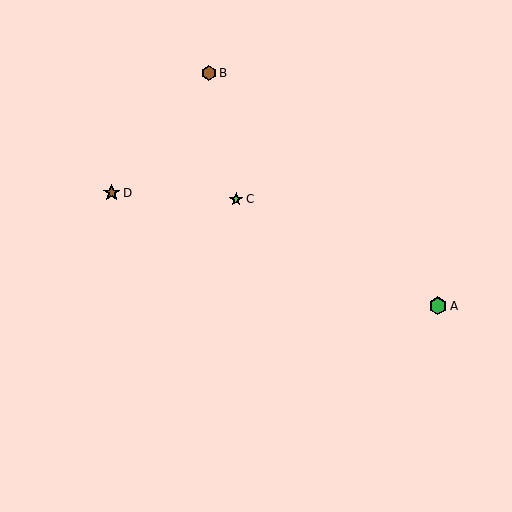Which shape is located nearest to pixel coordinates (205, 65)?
The brown hexagon (labeled B) at (209, 73) is nearest to that location.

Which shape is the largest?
The green hexagon (labeled A) is the largest.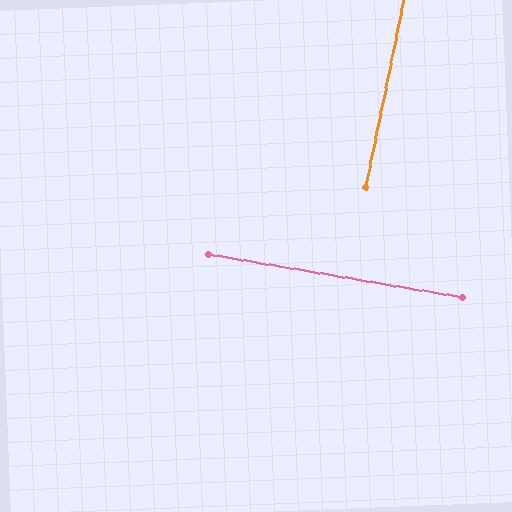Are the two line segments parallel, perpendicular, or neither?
Perpendicular — they meet at approximately 88°.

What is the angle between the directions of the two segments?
Approximately 88 degrees.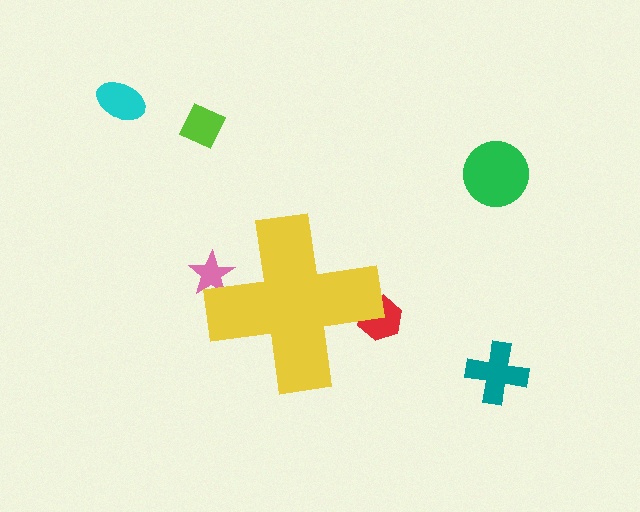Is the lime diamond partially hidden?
No, the lime diamond is fully visible.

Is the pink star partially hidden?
Yes, the pink star is partially hidden behind the yellow cross.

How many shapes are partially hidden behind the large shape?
2 shapes are partially hidden.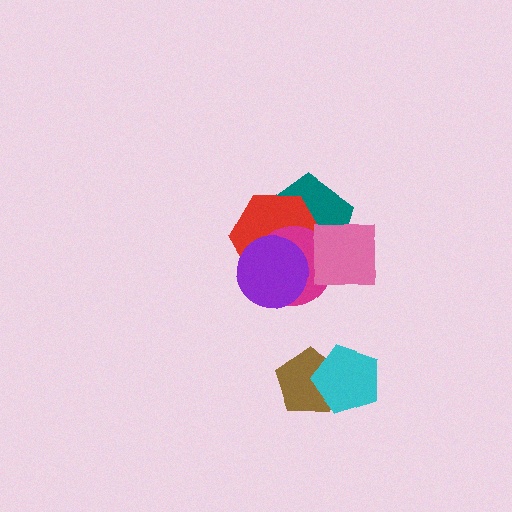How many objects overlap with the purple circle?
3 objects overlap with the purple circle.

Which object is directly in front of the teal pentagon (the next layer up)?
The red hexagon is directly in front of the teal pentagon.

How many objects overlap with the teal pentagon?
4 objects overlap with the teal pentagon.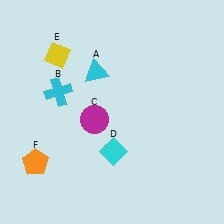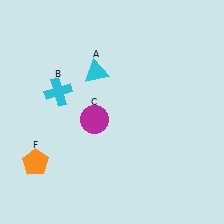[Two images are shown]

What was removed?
The yellow diamond (E), the cyan diamond (D) were removed in Image 2.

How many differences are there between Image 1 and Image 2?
There are 2 differences between the two images.